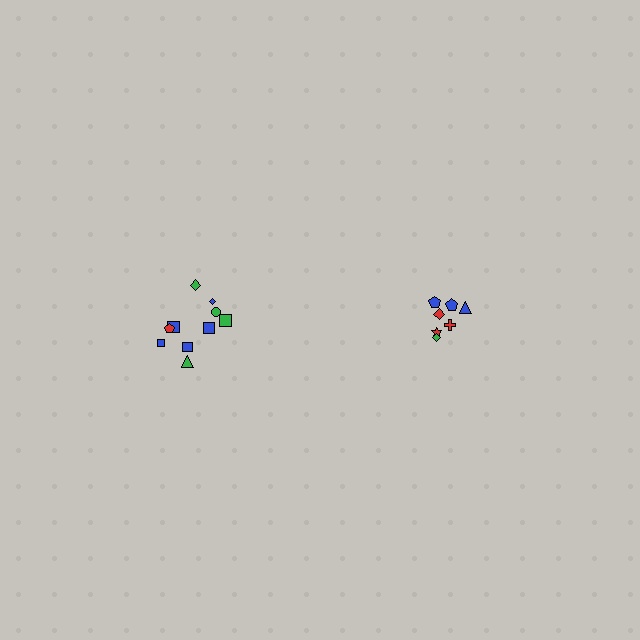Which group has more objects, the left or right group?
The left group.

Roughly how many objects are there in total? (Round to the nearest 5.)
Roughly 15 objects in total.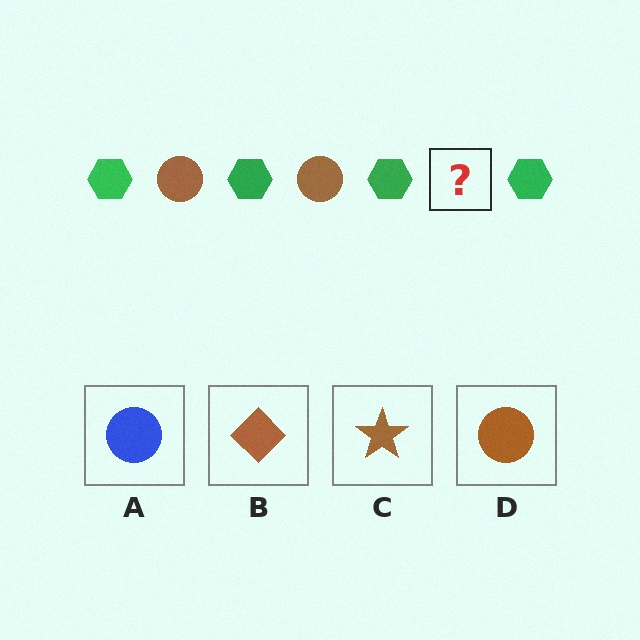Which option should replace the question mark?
Option D.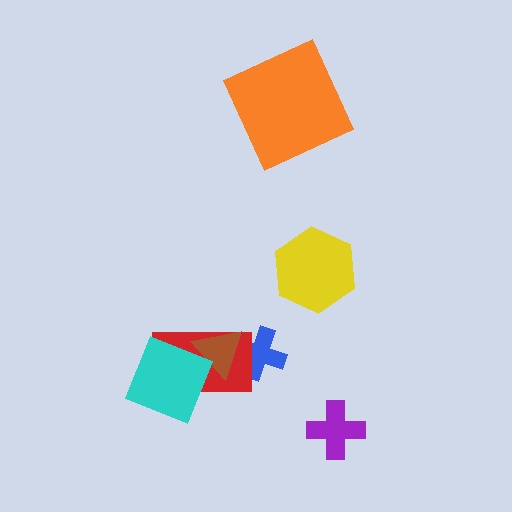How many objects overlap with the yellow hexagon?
0 objects overlap with the yellow hexagon.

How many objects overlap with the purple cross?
0 objects overlap with the purple cross.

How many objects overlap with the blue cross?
2 objects overlap with the blue cross.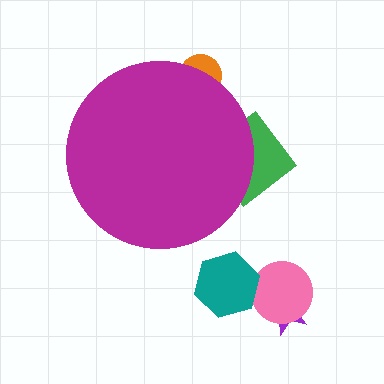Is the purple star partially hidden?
No, the purple star is fully visible.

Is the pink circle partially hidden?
No, the pink circle is fully visible.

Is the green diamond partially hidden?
Yes, the green diamond is partially hidden behind the magenta circle.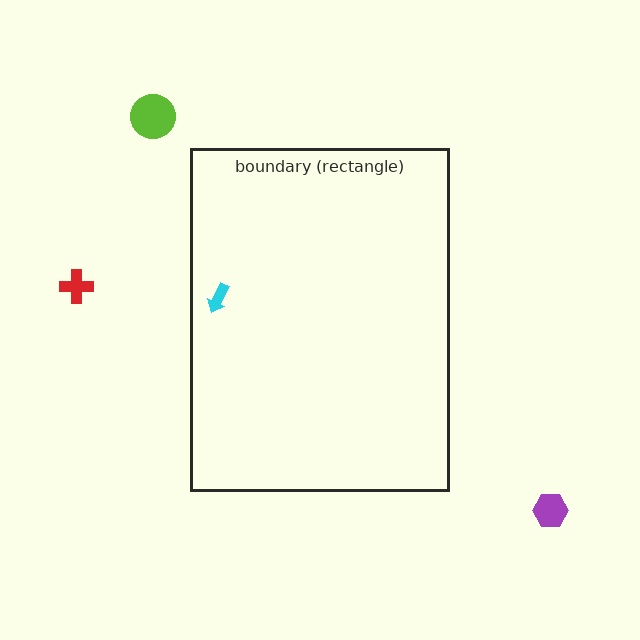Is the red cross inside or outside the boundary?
Outside.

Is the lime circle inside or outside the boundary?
Outside.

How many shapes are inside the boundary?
1 inside, 3 outside.